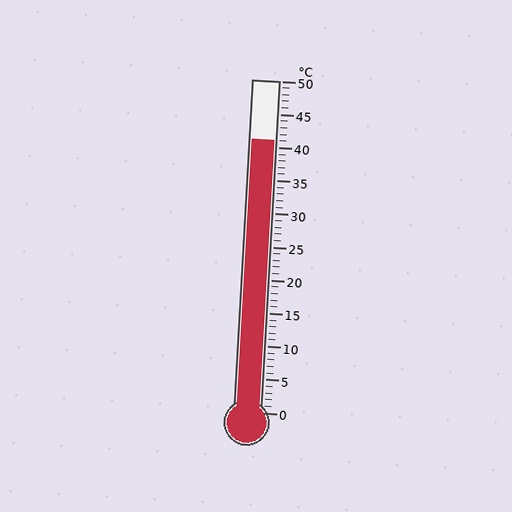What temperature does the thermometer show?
The thermometer shows approximately 41°C.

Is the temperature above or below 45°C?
The temperature is below 45°C.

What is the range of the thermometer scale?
The thermometer scale ranges from 0°C to 50°C.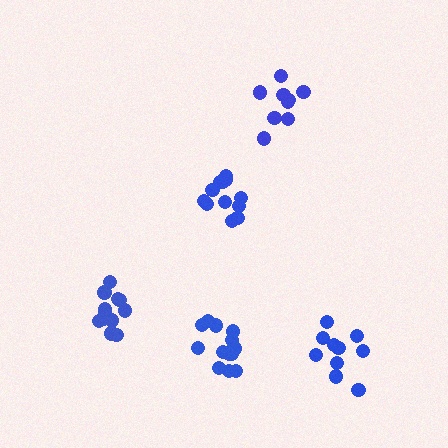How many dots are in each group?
Group 1: 12 dots, Group 2: 10 dots, Group 3: 9 dots, Group 4: 12 dots, Group 5: 14 dots (57 total).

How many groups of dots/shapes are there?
There are 5 groups.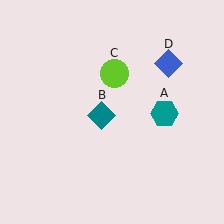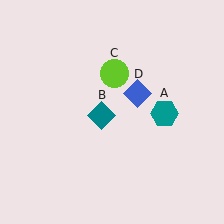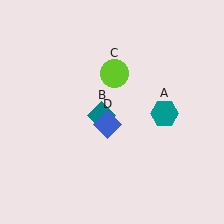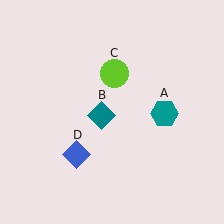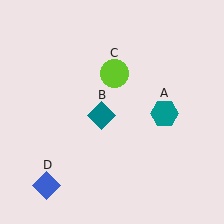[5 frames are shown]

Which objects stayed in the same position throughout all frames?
Teal hexagon (object A) and teal diamond (object B) and lime circle (object C) remained stationary.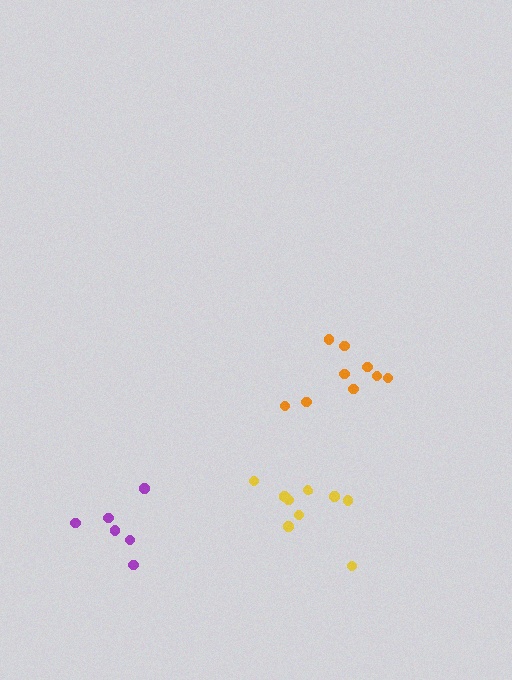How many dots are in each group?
Group 1: 9 dots, Group 2: 9 dots, Group 3: 6 dots (24 total).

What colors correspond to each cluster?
The clusters are colored: yellow, orange, purple.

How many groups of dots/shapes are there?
There are 3 groups.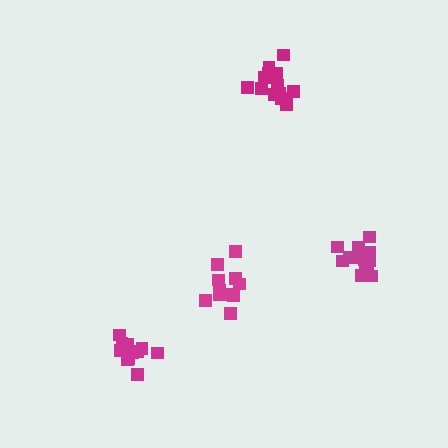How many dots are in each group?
Group 1: 14 dots, Group 2: 11 dots, Group 3: 16 dots, Group 4: 11 dots (52 total).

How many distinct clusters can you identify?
There are 4 distinct clusters.